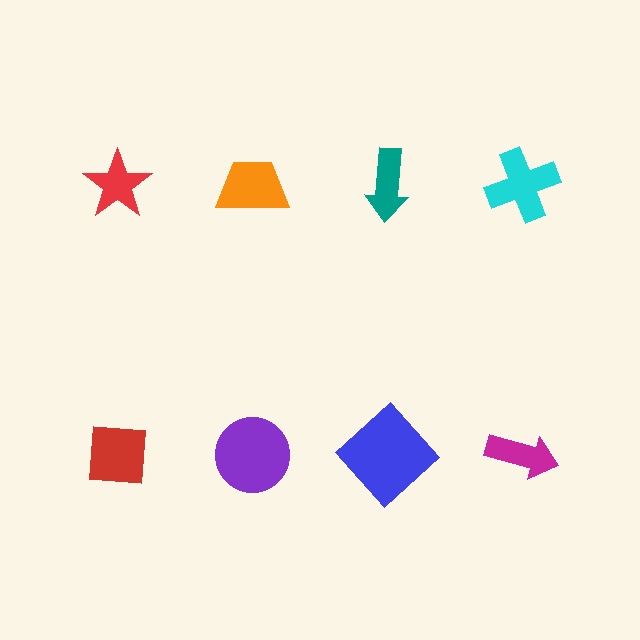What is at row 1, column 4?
A cyan cross.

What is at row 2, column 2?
A purple circle.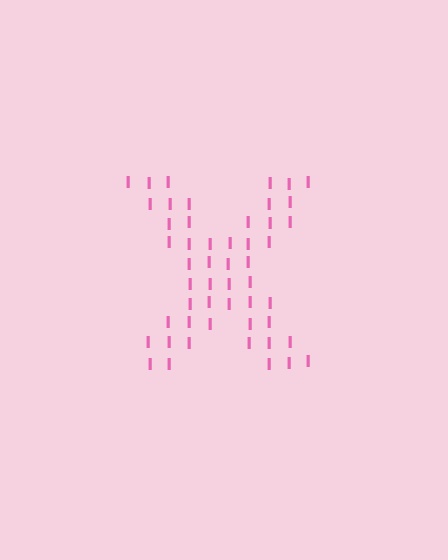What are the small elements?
The small elements are letter I's.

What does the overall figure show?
The overall figure shows the letter X.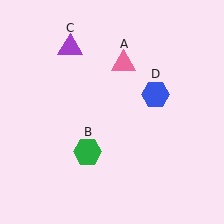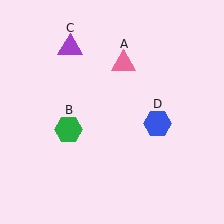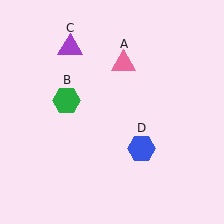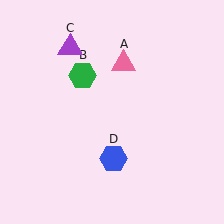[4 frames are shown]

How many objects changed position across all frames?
2 objects changed position: green hexagon (object B), blue hexagon (object D).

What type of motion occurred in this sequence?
The green hexagon (object B), blue hexagon (object D) rotated clockwise around the center of the scene.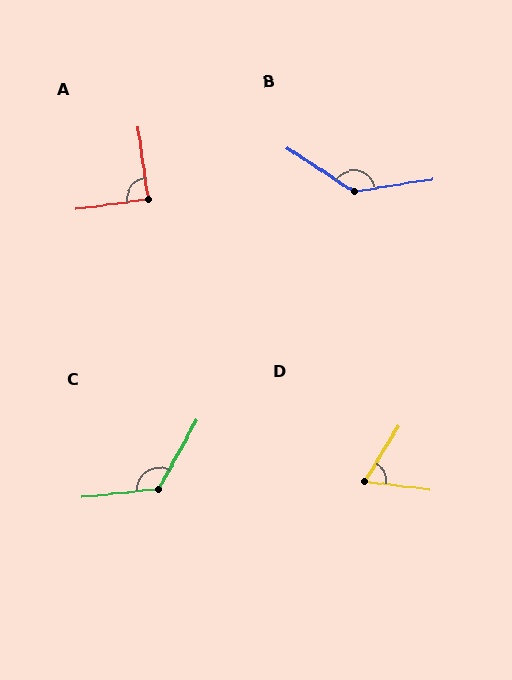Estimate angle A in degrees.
Approximately 90 degrees.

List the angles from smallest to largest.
D (65°), A (90°), C (125°), B (137°).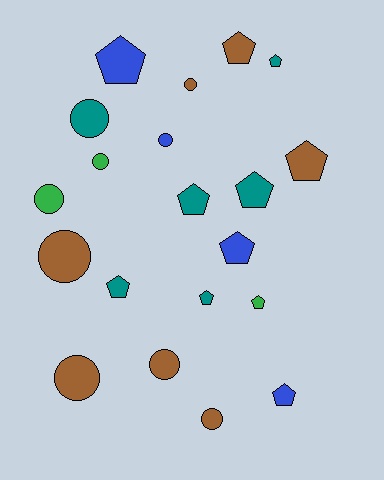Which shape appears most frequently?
Pentagon, with 11 objects.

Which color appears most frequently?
Brown, with 7 objects.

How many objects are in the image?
There are 20 objects.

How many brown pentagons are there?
There are 2 brown pentagons.